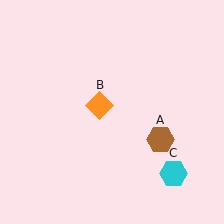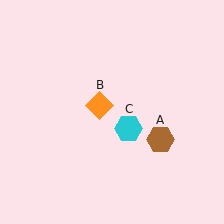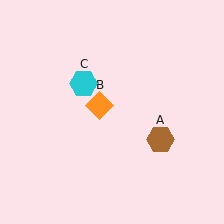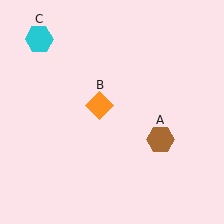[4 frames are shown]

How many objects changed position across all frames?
1 object changed position: cyan hexagon (object C).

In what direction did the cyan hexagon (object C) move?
The cyan hexagon (object C) moved up and to the left.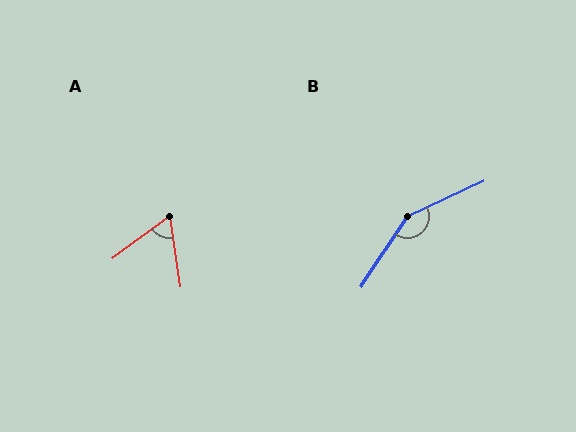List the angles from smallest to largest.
A (62°), B (149°).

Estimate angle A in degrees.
Approximately 62 degrees.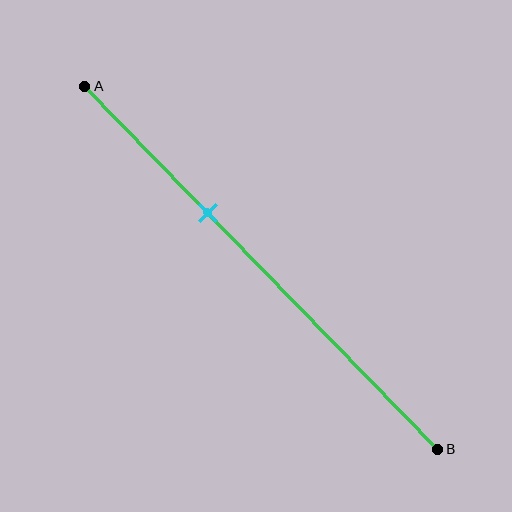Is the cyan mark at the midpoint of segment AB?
No, the mark is at about 35% from A, not at the 50% midpoint.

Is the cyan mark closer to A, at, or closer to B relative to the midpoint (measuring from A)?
The cyan mark is closer to point A than the midpoint of segment AB.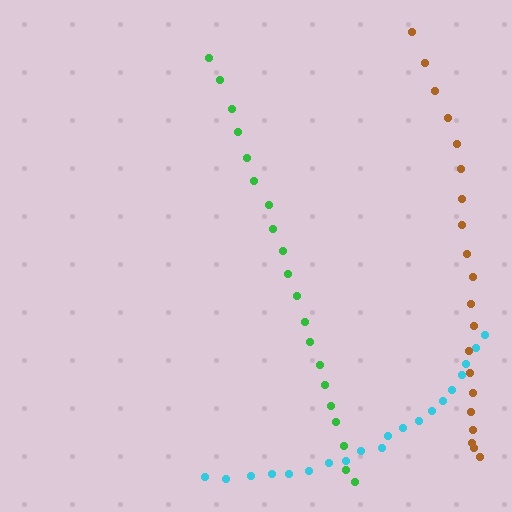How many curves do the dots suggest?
There are 3 distinct paths.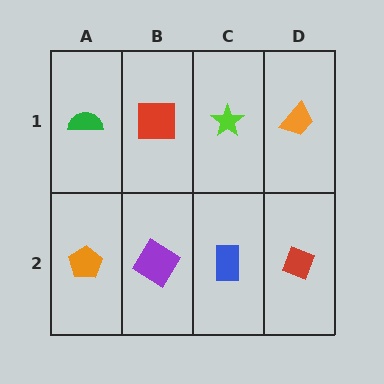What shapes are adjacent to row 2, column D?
An orange trapezoid (row 1, column D), a blue rectangle (row 2, column C).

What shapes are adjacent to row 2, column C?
A lime star (row 1, column C), a purple diamond (row 2, column B), a red diamond (row 2, column D).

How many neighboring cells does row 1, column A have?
2.